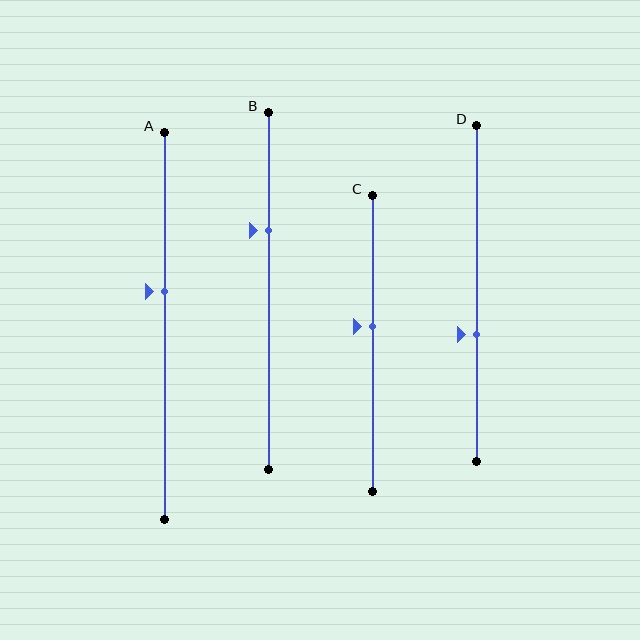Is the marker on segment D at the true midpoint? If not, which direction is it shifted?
No, the marker on segment D is shifted downward by about 12% of the segment length.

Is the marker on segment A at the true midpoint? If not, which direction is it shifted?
No, the marker on segment A is shifted upward by about 9% of the segment length.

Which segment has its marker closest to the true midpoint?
Segment C has its marker closest to the true midpoint.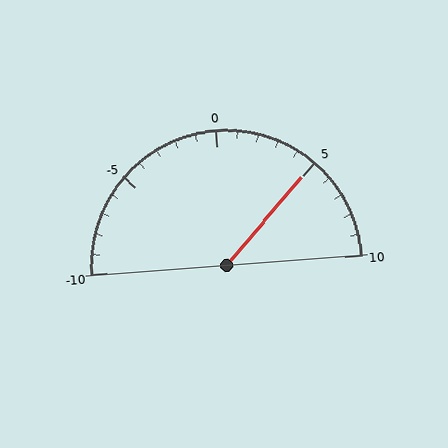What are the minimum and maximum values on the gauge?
The gauge ranges from -10 to 10.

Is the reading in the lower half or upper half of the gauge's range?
The reading is in the upper half of the range (-10 to 10).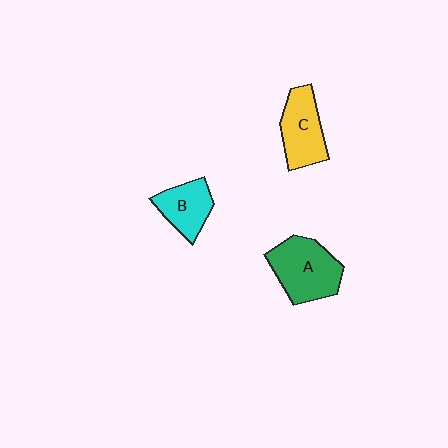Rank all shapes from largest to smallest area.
From largest to smallest: A (green), C (yellow), B (cyan).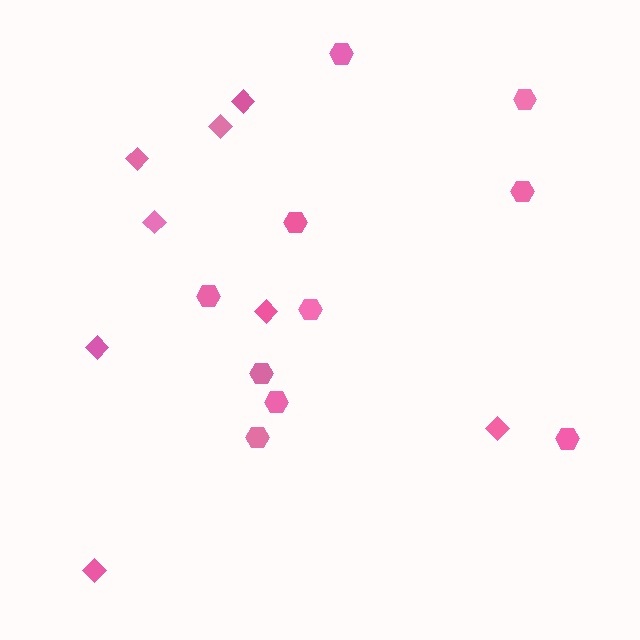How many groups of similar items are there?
There are 2 groups: one group of hexagons (10) and one group of diamonds (8).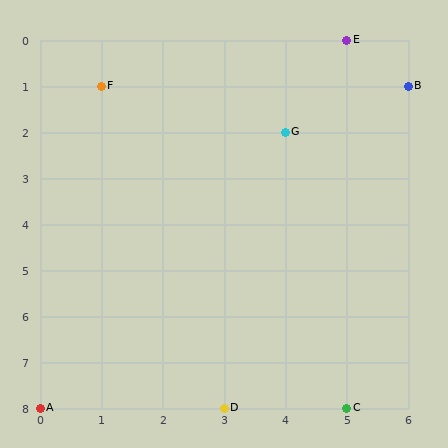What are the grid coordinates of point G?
Point G is at grid coordinates (4, 2).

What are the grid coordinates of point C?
Point C is at grid coordinates (5, 8).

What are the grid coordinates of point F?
Point F is at grid coordinates (1, 1).